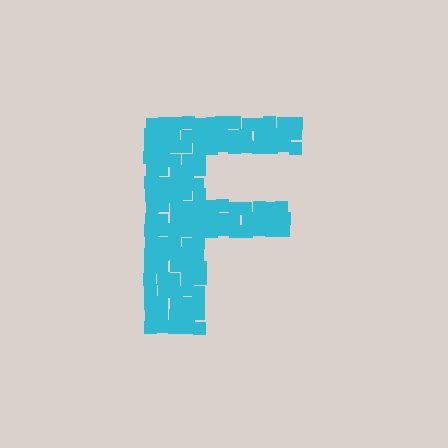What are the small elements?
The small elements are squares.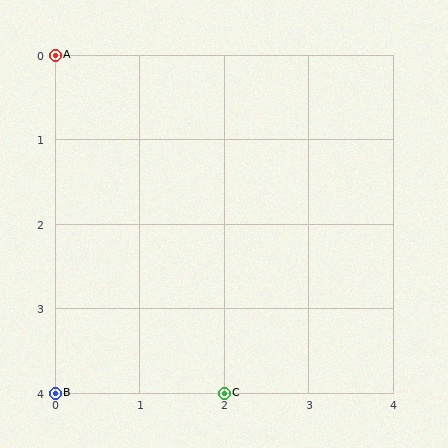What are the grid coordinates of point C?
Point C is at grid coordinates (2, 4).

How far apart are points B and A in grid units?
Points B and A are 4 rows apart.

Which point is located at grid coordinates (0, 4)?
Point B is at (0, 4).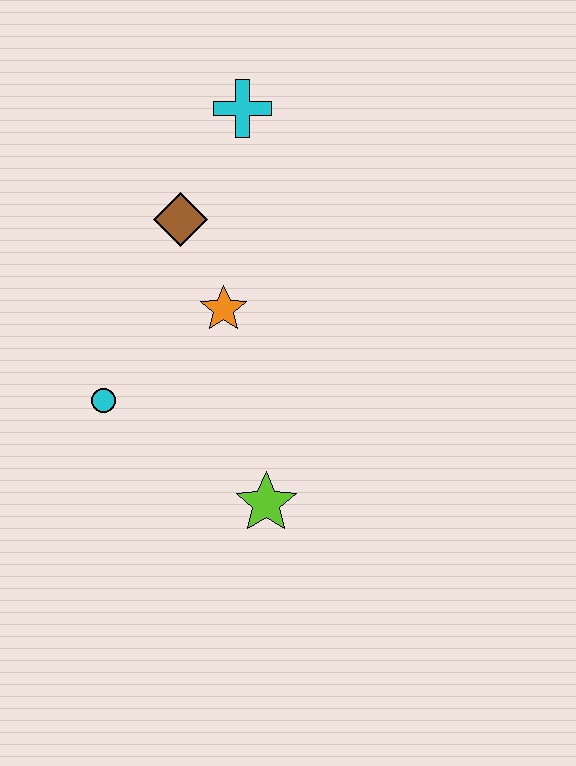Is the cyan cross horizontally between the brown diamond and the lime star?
Yes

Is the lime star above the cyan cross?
No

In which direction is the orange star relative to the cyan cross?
The orange star is below the cyan cross.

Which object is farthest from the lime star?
The cyan cross is farthest from the lime star.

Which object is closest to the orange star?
The brown diamond is closest to the orange star.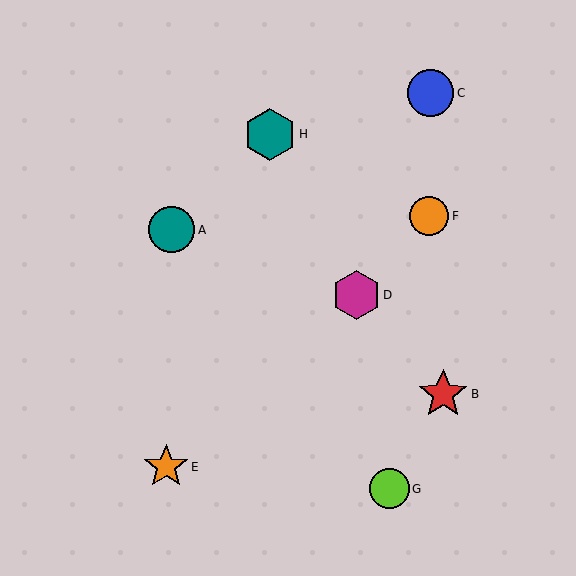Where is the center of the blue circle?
The center of the blue circle is at (431, 93).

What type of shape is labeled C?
Shape C is a blue circle.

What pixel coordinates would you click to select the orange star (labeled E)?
Click at (166, 467) to select the orange star E.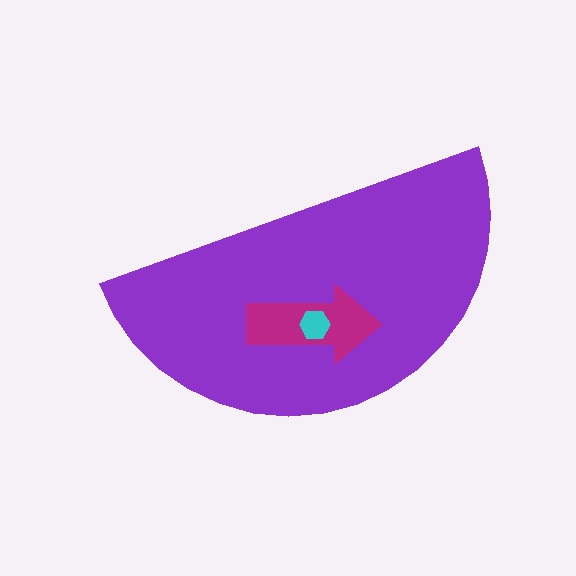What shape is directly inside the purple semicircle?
The magenta arrow.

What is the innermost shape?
The cyan hexagon.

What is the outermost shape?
The purple semicircle.